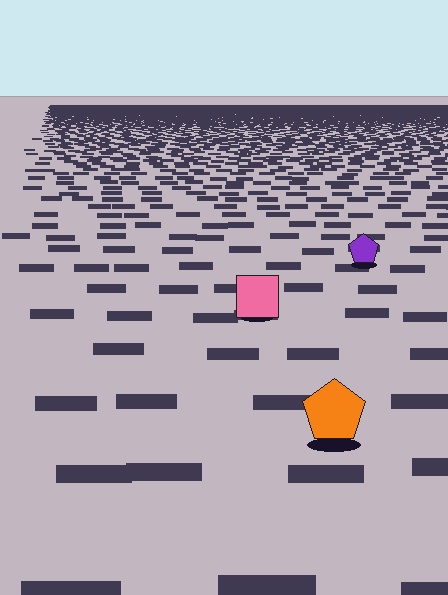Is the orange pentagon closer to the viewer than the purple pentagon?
Yes. The orange pentagon is closer — you can tell from the texture gradient: the ground texture is coarser near it.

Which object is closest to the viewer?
The orange pentagon is closest. The texture marks near it are larger and more spread out.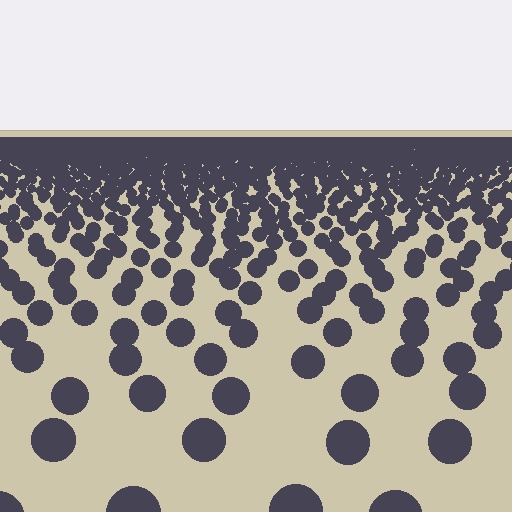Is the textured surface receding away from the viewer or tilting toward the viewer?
The surface is receding away from the viewer. Texture elements get smaller and denser toward the top.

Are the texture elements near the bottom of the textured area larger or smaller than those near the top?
Larger. Near the bottom, elements are closer to the viewer and appear at a bigger on-screen size.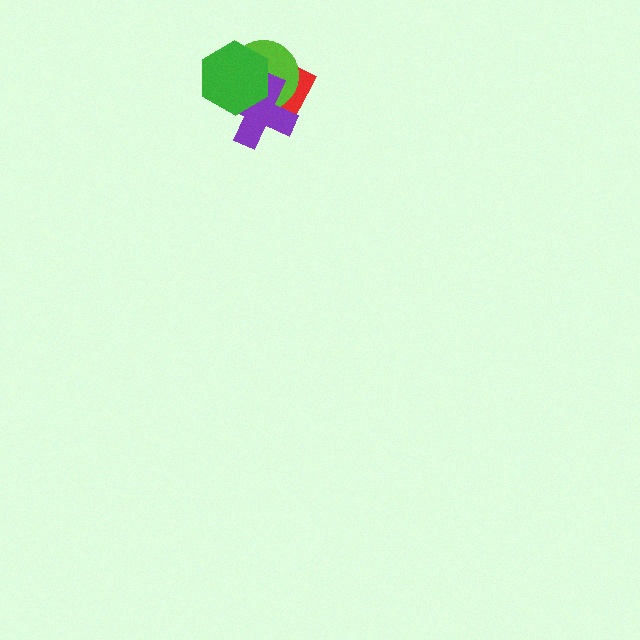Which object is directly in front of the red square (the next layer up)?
The lime circle is directly in front of the red square.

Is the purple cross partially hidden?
Yes, it is partially covered by another shape.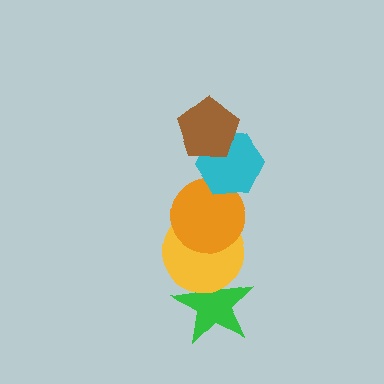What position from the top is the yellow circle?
The yellow circle is 4th from the top.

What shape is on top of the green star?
The yellow circle is on top of the green star.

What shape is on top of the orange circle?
The cyan hexagon is on top of the orange circle.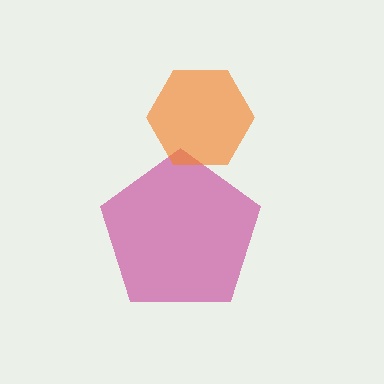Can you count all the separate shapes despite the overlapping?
Yes, there are 2 separate shapes.